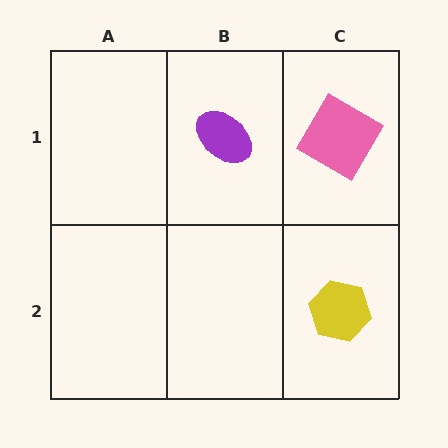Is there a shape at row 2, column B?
No, that cell is empty.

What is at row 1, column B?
A purple ellipse.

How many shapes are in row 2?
1 shape.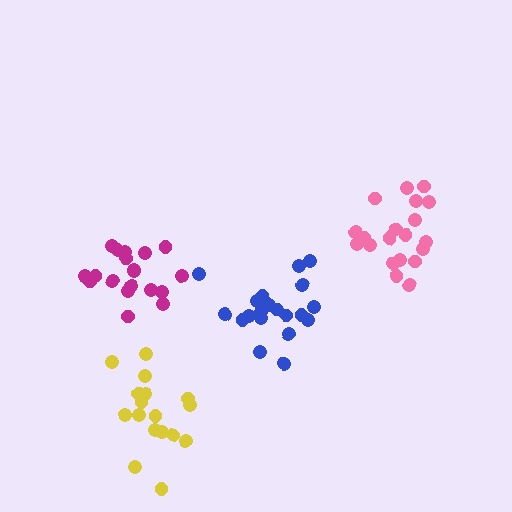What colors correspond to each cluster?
The clusters are colored: magenta, yellow, pink, blue.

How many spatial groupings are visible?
There are 4 spatial groupings.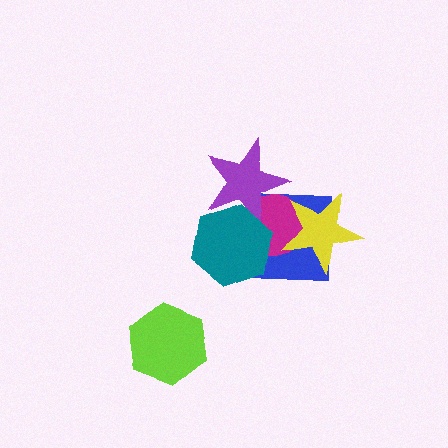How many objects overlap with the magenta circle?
4 objects overlap with the magenta circle.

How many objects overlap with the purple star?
3 objects overlap with the purple star.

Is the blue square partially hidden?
Yes, it is partially covered by another shape.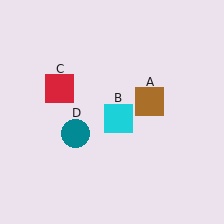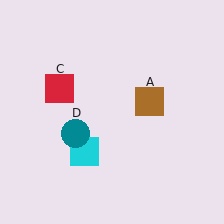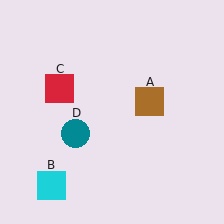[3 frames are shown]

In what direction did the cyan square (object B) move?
The cyan square (object B) moved down and to the left.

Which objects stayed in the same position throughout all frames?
Brown square (object A) and red square (object C) and teal circle (object D) remained stationary.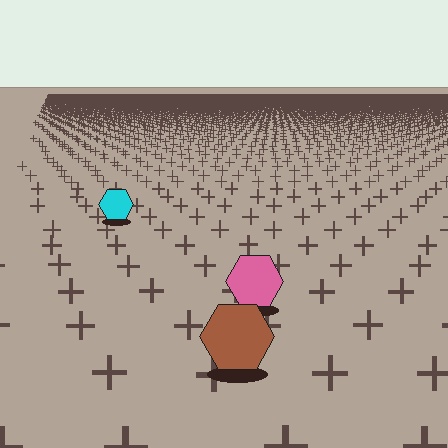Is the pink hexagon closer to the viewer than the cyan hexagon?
Yes. The pink hexagon is closer — you can tell from the texture gradient: the ground texture is coarser near it.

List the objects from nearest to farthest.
From nearest to farthest: the brown hexagon, the pink hexagon, the cyan hexagon.